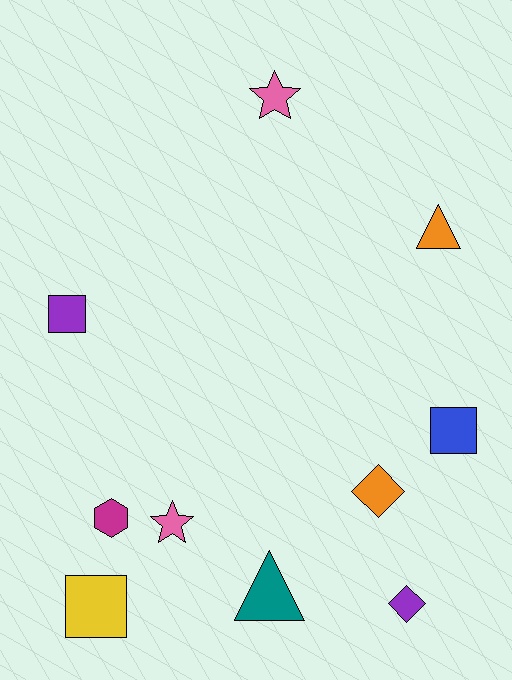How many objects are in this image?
There are 10 objects.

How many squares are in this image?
There are 3 squares.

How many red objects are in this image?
There are no red objects.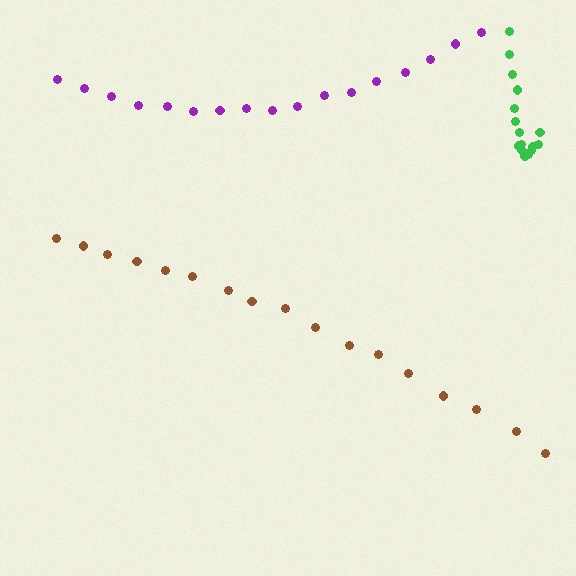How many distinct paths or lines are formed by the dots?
There are 3 distinct paths.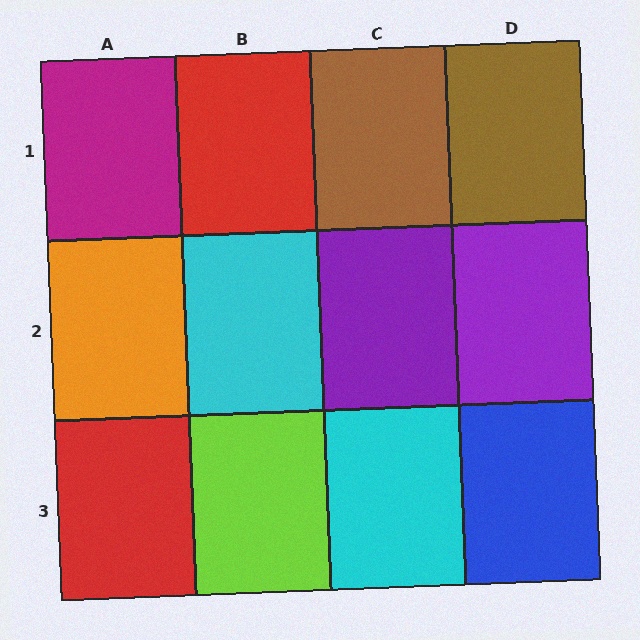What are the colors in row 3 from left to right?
Red, lime, cyan, blue.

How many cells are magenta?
1 cell is magenta.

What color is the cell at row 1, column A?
Magenta.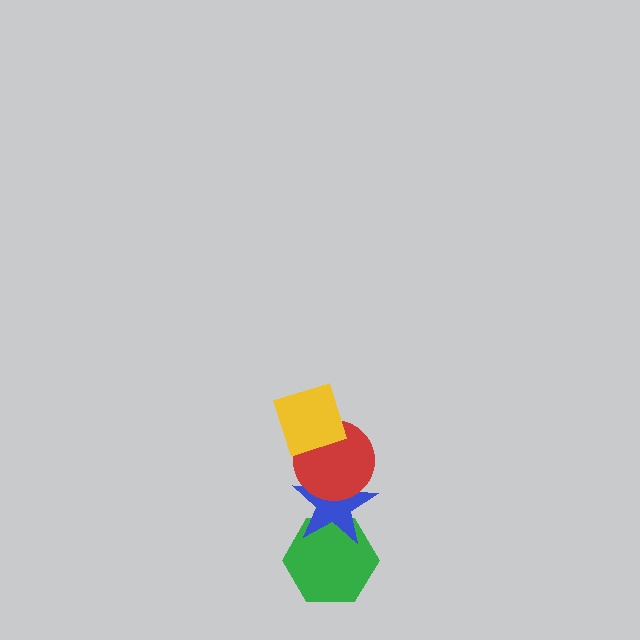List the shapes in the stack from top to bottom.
From top to bottom: the yellow diamond, the red circle, the blue star, the green hexagon.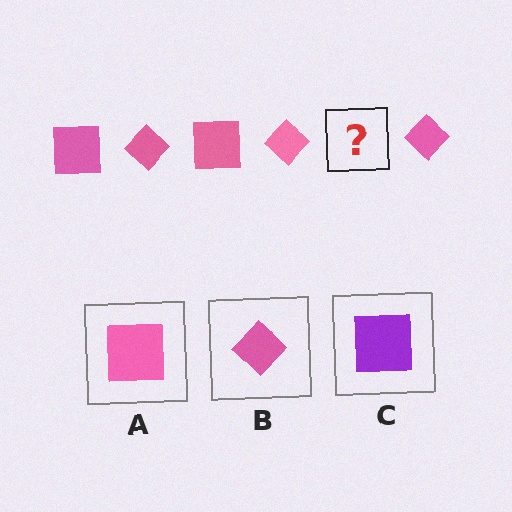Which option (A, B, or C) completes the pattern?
A.